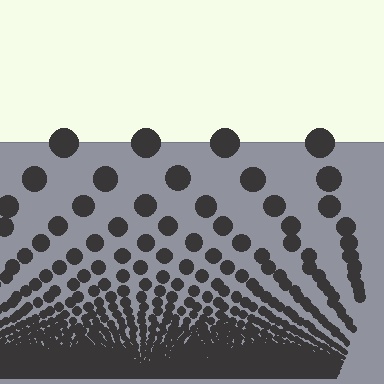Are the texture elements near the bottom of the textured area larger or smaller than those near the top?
Smaller. The gradient is inverted — elements near the bottom are smaller and denser.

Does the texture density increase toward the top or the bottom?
Density increases toward the bottom.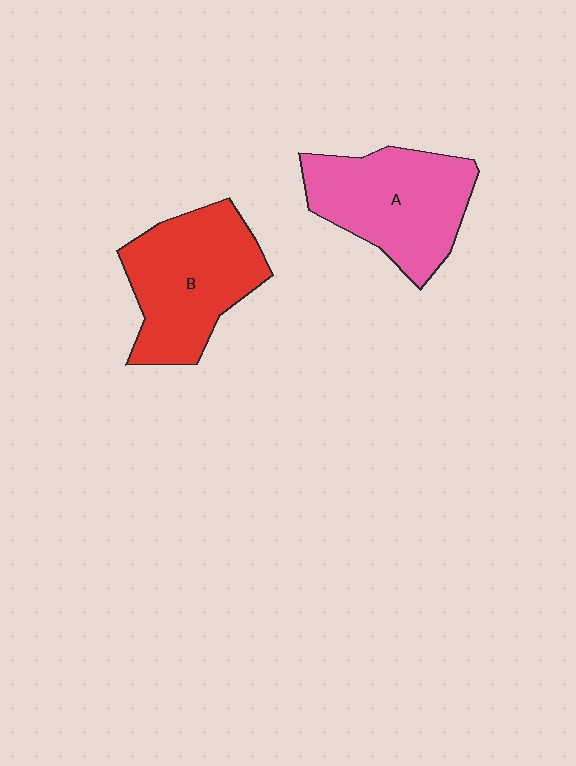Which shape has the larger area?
Shape B (red).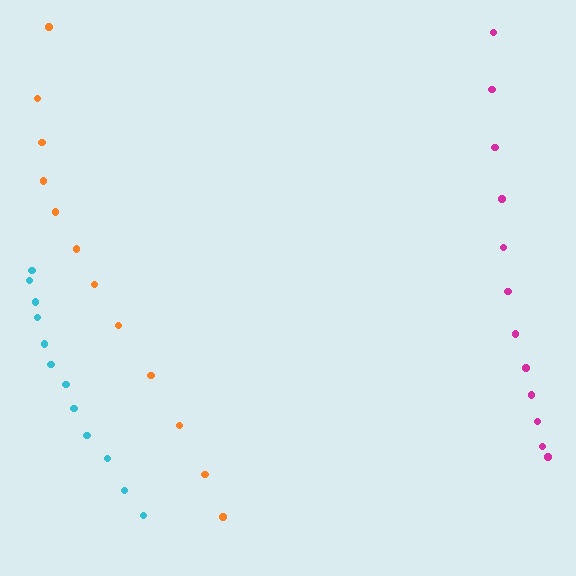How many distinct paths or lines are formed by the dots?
There are 3 distinct paths.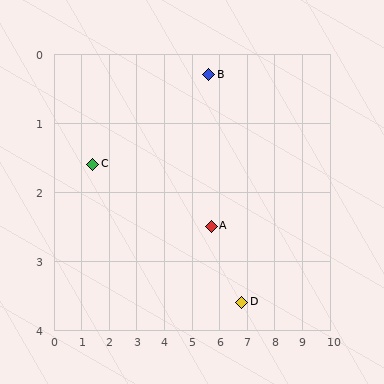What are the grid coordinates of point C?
Point C is at approximately (1.4, 1.6).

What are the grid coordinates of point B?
Point B is at approximately (5.6, 0.3).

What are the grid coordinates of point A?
Point A is at approximately (5.7, 2.5).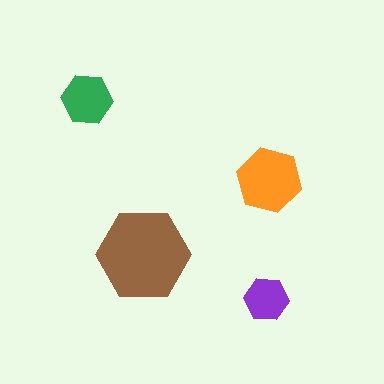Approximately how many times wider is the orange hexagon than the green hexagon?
About 1.5 times wider.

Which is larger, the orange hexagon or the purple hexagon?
The orange one.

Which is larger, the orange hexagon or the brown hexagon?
The brown one.